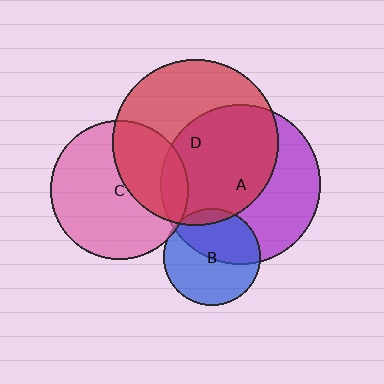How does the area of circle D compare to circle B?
Approximately 2.9 times.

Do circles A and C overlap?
Yes.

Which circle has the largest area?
Circle D (red).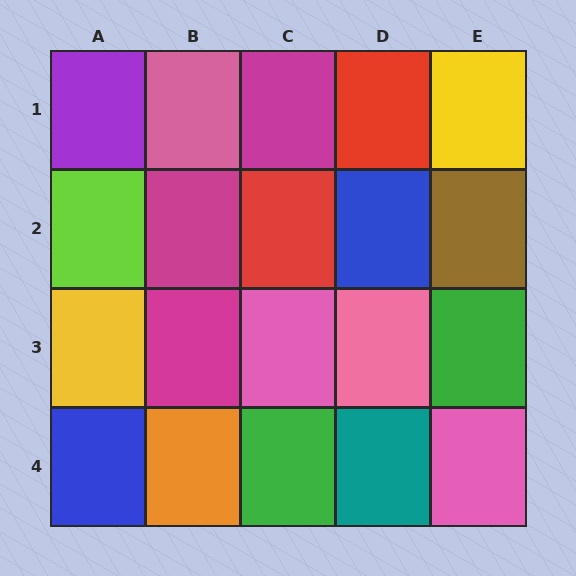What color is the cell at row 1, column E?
Yellow.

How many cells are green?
2 cells are green.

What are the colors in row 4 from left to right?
Blue, orange, green, teal, pink.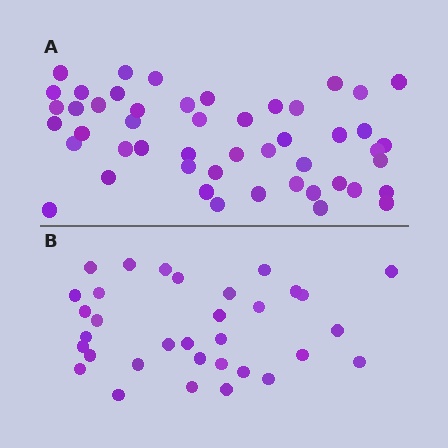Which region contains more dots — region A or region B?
Region A (the top region) has more dots.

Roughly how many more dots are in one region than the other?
Region A has approximately 15 more dots than region B.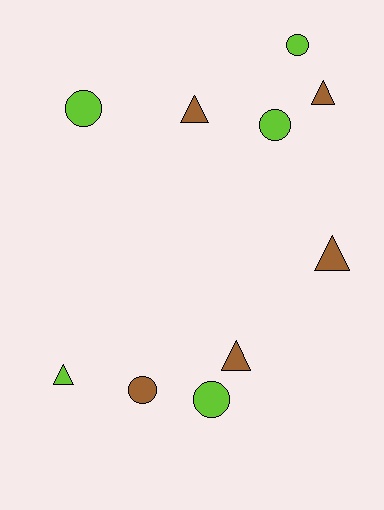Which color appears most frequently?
Lime, with 5 objects.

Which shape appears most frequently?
Circle, with 5 objects.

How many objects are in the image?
There are 10 objects.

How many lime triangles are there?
There is 1 lime triangle.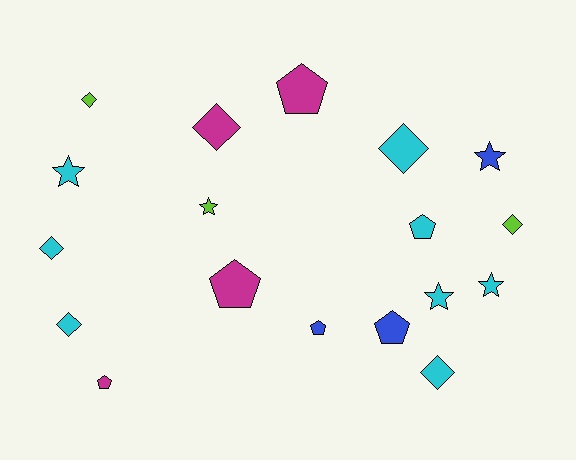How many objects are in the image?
There are 18 objects.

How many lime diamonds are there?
There are 2 lime diamonds.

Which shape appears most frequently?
Diamond, with 7 objects.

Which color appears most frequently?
Cyan, with 8 objects.